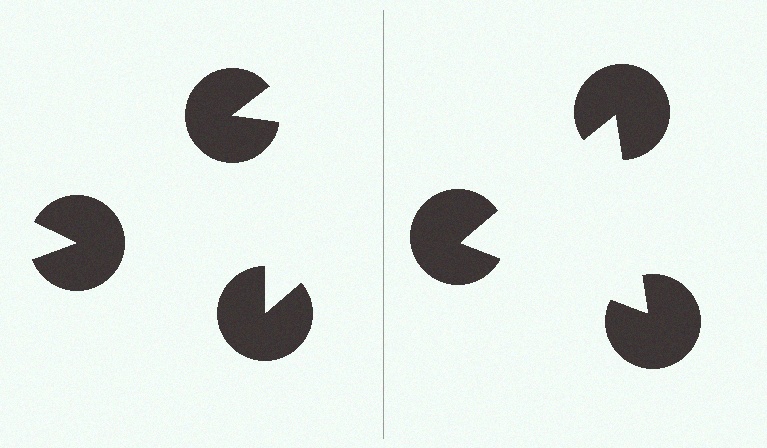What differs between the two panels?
The pac-man discs are positioned identically on both sides; only the wedge orientations differ. On the right they align to a triangle; on the left they are misaligned.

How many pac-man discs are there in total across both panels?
6 — 3 on each side.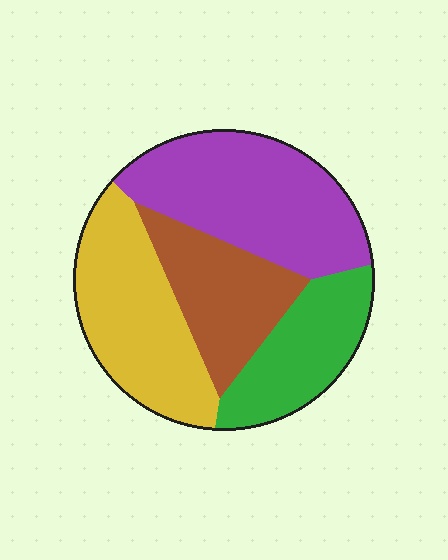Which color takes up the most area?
Purple, at roughly 35%.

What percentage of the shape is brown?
Brown takes up between a sixth and a third of the shape.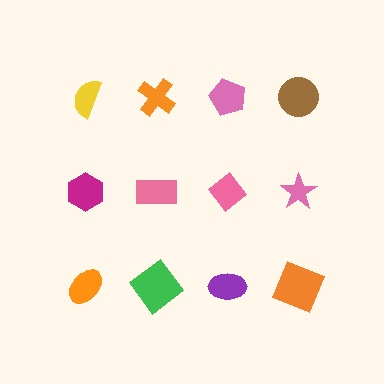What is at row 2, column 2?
A pink rectangle.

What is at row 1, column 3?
A pink pentagon.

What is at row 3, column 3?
A purple ellipse.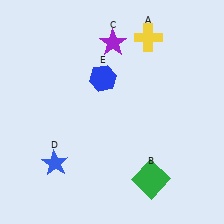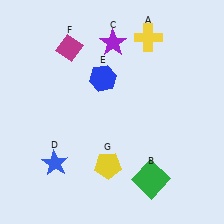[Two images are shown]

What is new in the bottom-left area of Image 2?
A yellow pentagon (G) was added in the bottom-left area of Image 2.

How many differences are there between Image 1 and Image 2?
There are 2 differences between the two images.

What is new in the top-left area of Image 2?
A magenta diamond (F) was added in the top-left area of Image 2.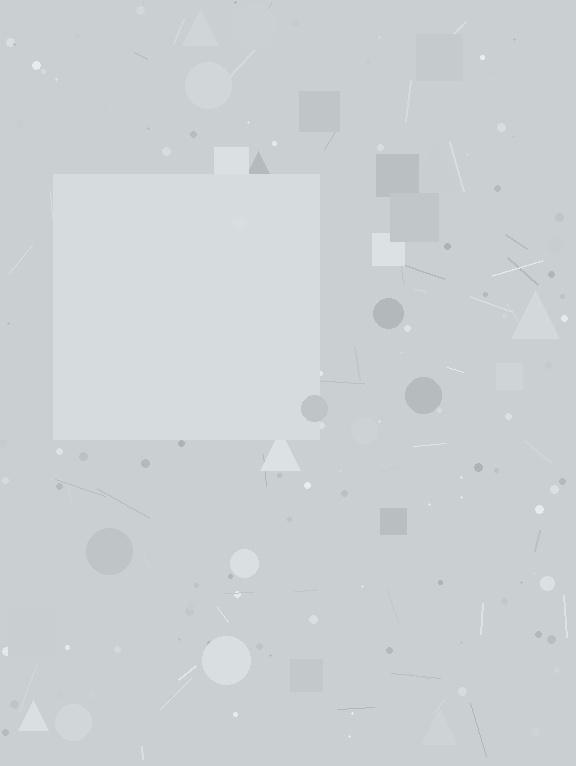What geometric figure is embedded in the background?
A square is embedded in the background.